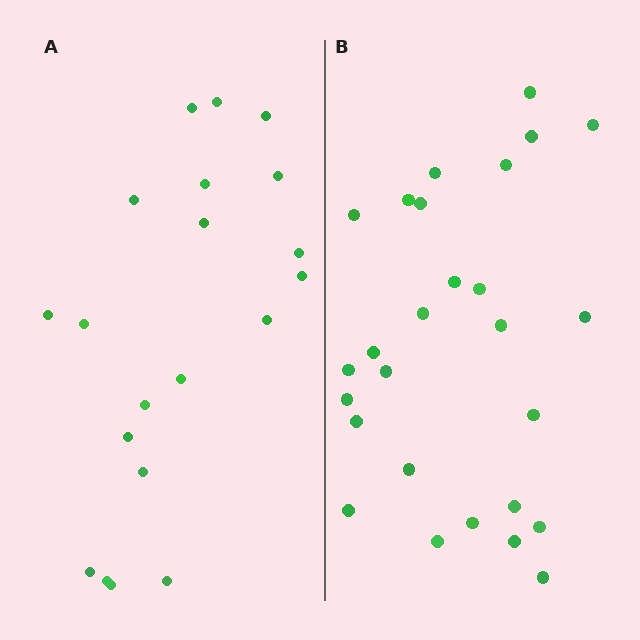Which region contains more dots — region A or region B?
Region B (the right region) has more dots.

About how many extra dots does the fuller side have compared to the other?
Region B has roughly 8 or so more dots than region A.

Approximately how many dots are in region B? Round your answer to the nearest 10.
About 30 dots. (The exact count is 27, which rounds to 30.)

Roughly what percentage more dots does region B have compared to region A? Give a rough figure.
About 35% more.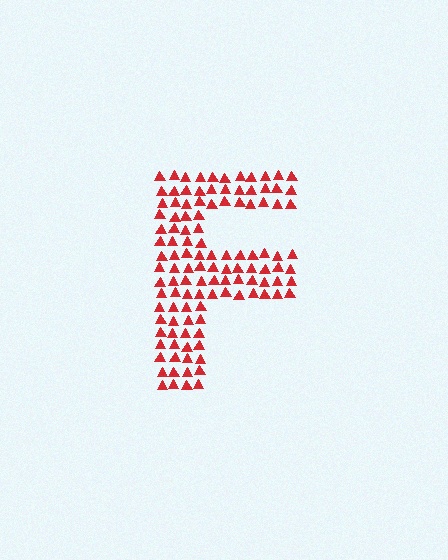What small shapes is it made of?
It is made of small triangles.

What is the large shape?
The large shape is the letter F.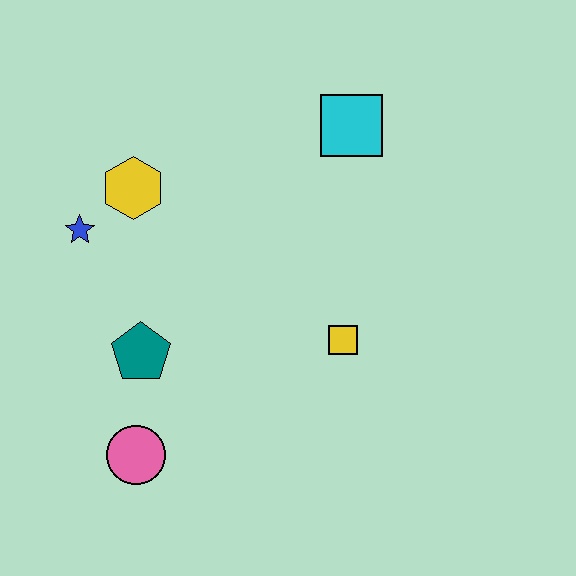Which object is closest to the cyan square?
The yellow square is closest to the cyan square.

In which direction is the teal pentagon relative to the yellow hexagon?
The teal pentagon is below the yellow hexagon.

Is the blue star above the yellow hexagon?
No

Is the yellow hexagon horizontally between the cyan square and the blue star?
Yes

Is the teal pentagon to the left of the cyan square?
Yes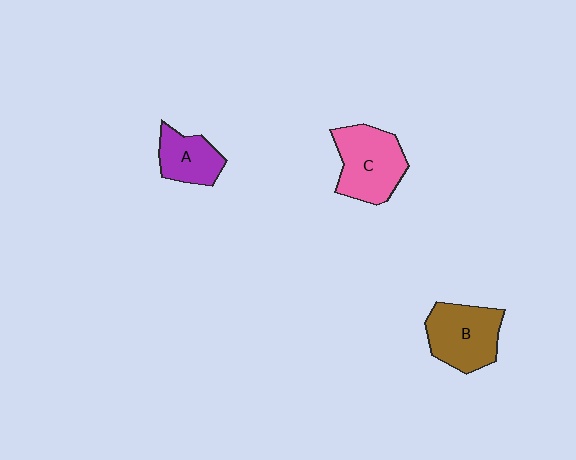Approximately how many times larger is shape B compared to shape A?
Approximately 1.5 times.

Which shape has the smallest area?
Shape A (purple).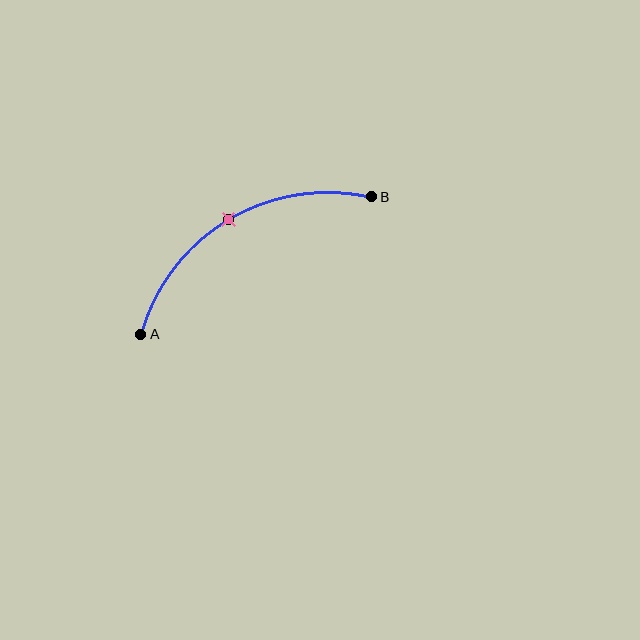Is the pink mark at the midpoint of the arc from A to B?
Yes. The pink mark lies on the arc at equal arc-length from both A and B — it is the arc midpoint.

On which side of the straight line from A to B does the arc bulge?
The arc bulges above the straight line connecting A and B.